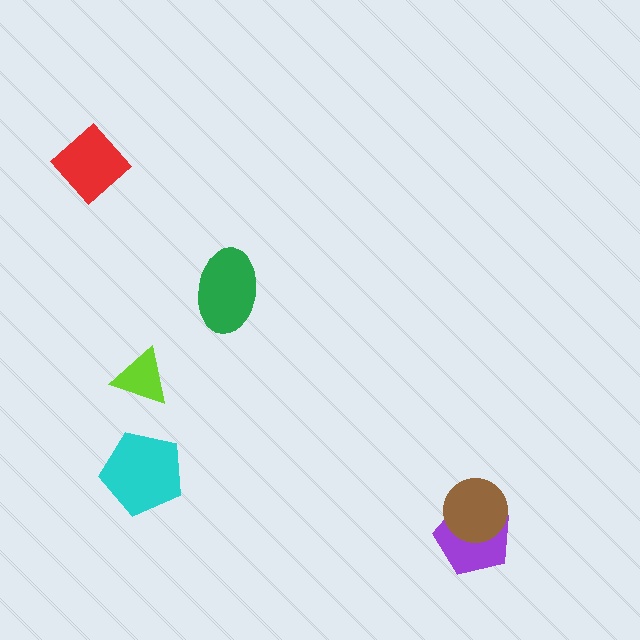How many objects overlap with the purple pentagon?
1 object overlaps with the purple pentagon.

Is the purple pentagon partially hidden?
Yes, it is partially covered by another shape.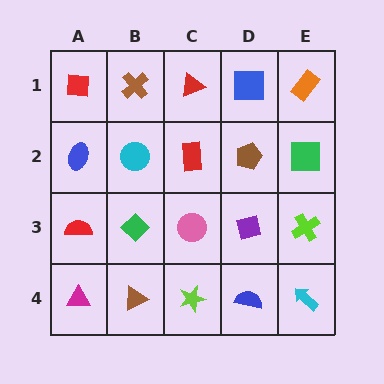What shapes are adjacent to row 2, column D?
A blue square (row 1, column D), a purple square (row 3, column D), a red rectangle (row 2, column C), a green square (row 2, column E).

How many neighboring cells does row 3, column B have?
4.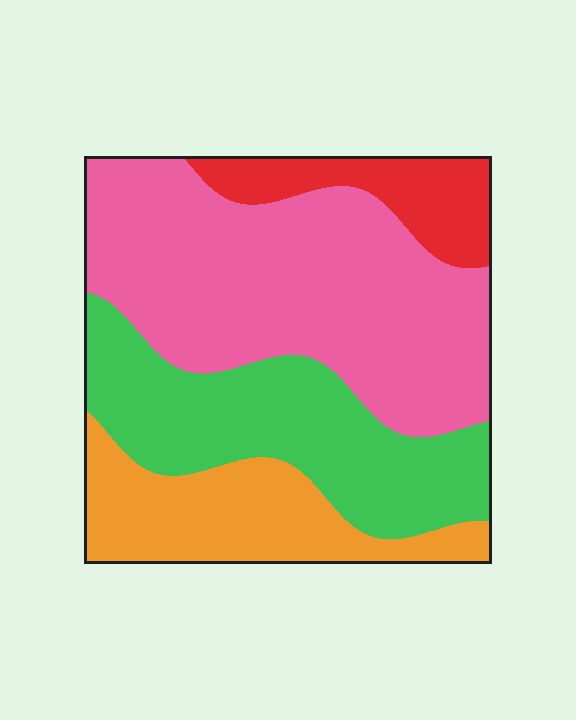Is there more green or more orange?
Green.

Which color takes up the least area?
Red, at roughly 10%.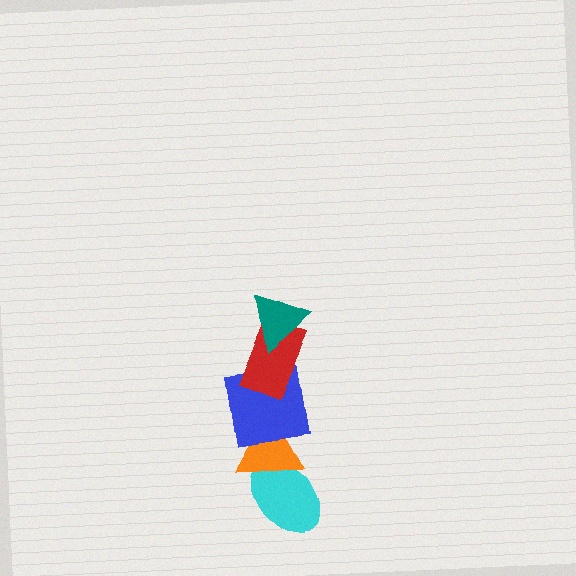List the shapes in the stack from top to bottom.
From top to bottom: the teal triangle, the red rectangle, the blue square, the orange triangle, the cyan ellipse.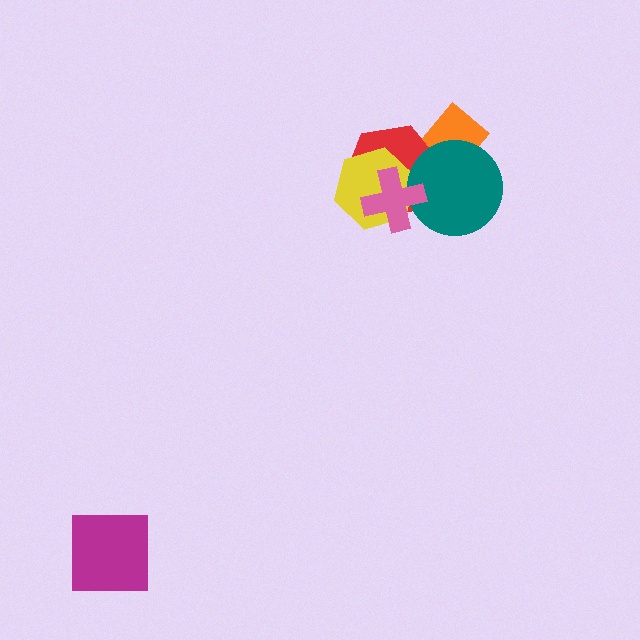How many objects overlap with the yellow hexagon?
3 objects overlap with the yellow hexagon.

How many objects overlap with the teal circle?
4 objects overlap with the teal circle.